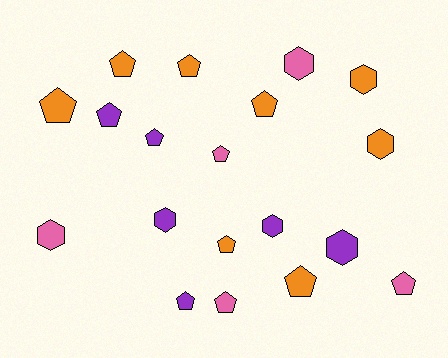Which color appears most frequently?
Orange, with 8 objects.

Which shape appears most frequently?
Pentagon, with 12 objects.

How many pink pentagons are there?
There are 3 pink pentagons.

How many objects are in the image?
There are 19 objects.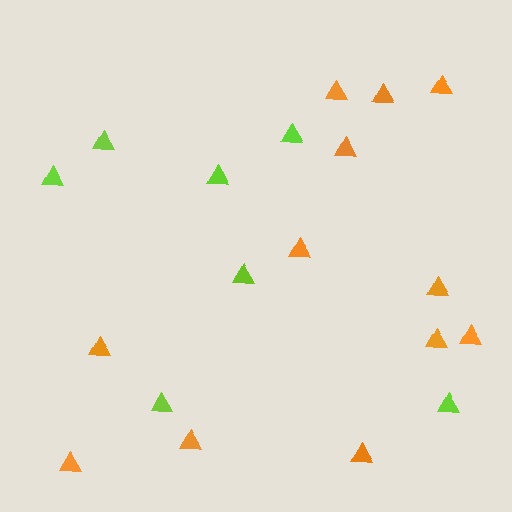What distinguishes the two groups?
There are 2 groups: one group of lime triangles (7) and one group of orange triangles (12).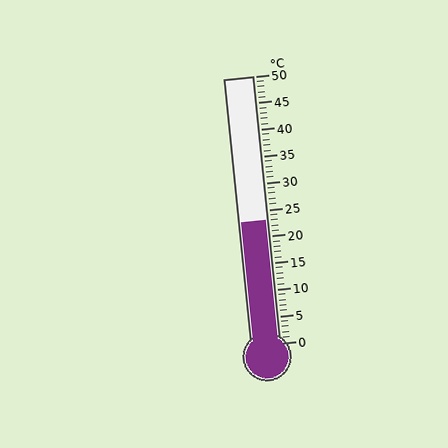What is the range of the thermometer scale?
The thermometer scale ranges from 0°C to 50°C.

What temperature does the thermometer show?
The thermometer shows approximately 23°C.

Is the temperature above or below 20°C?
The temperature is above 20°C.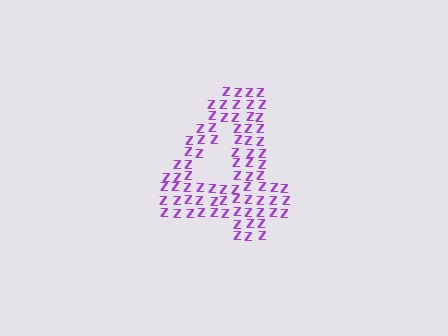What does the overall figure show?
The overall figure shows the digit 4.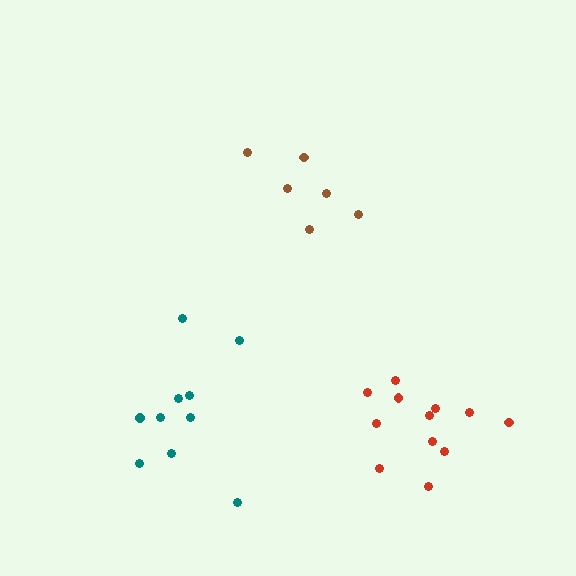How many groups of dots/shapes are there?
There are 3 groups.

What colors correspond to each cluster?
The clusters are colored: teal, brown, red.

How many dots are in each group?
Group 1: 10 dots, Group 2: 6 dots, Group 3: 12 dots (28 total).